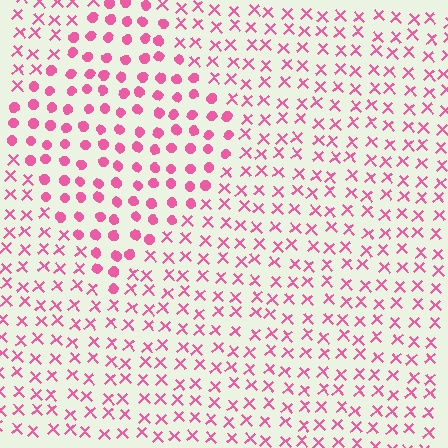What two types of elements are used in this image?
The image uses circles inside the diamond region and X marks outside it.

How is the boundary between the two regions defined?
The boundary is defined by a change in element shape: circles inside vs. X marks outside. All elements share the same color and spacing.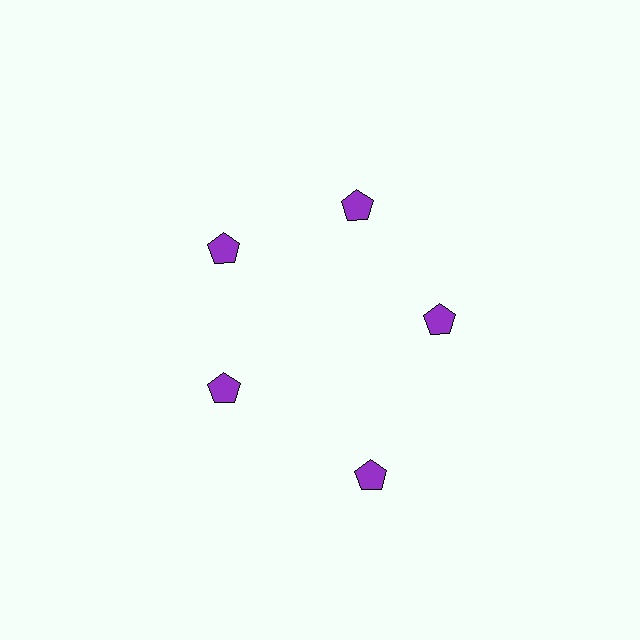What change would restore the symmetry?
The symmetry would be restored by moving it inward, back onto the ring so that all 5 pentagons sit at equal angles and equal distance from the center.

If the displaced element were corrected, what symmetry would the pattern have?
It would have 5-fold rotational symmetry — the pattern would map onto itself every 72 degrees.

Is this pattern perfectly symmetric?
No. The 5 purple pentagons are arranged in a ring, but one element near the 5 o'clock position is pushed outward from the center, breaking the 5-fold rotational symmetry.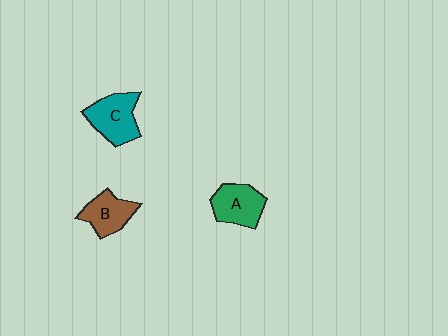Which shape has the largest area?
Shape C (teal).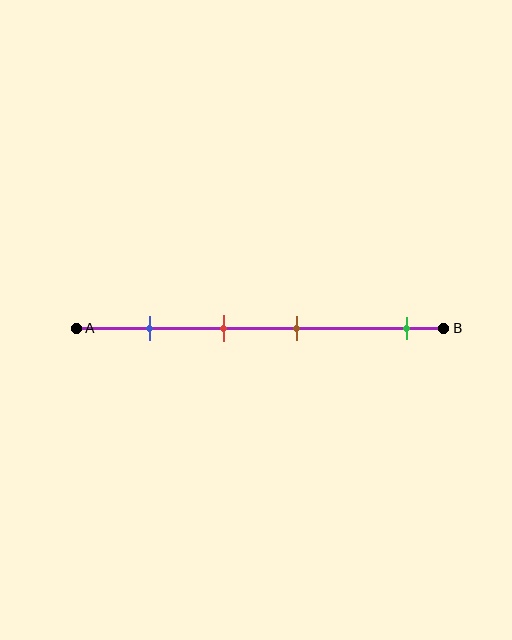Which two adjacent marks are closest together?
The red and brown marks are the closest adjacent pair.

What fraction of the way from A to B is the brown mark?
The brown mark is approximately 60% (0.6) of the way from A to B.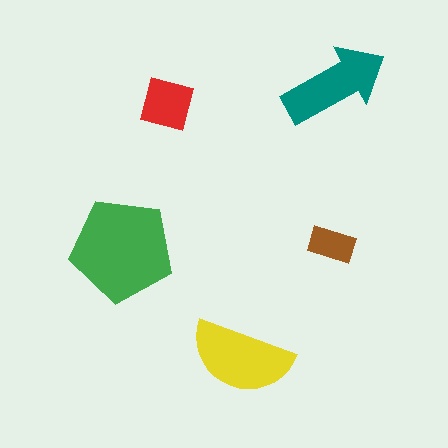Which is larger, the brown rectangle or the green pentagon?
The green pentagon.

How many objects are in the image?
There are 5 objects in the image.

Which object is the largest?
The green pentagon.